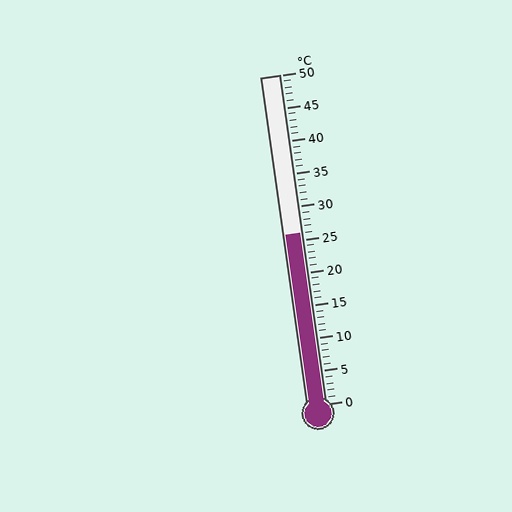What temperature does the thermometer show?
The thermometer shows approximately 26°C.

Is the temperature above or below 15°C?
The temperature is above 15°C.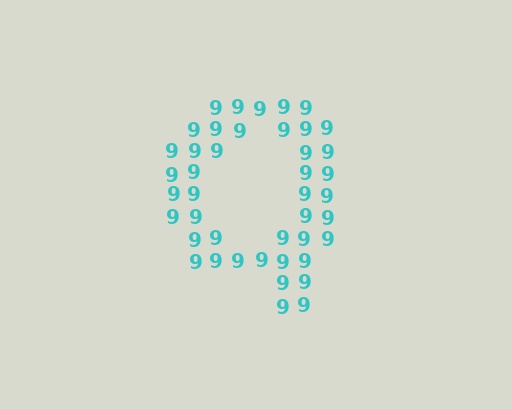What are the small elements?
The small elements are digit 9's.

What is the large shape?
The large shape is the letter Q.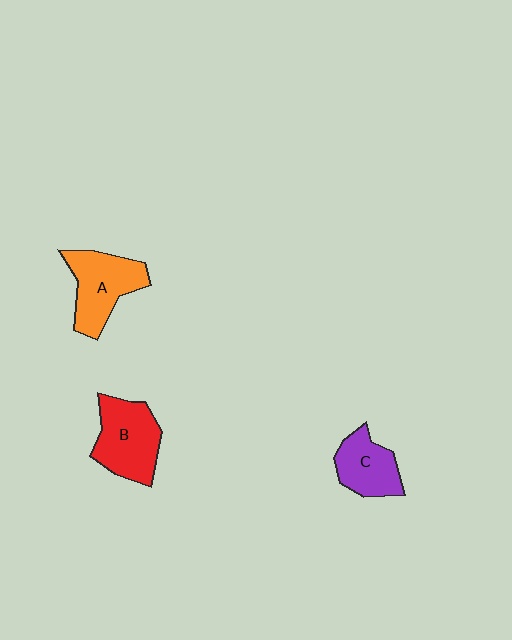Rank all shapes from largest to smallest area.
From largest to smallest: B (red), A (orange), C (purple).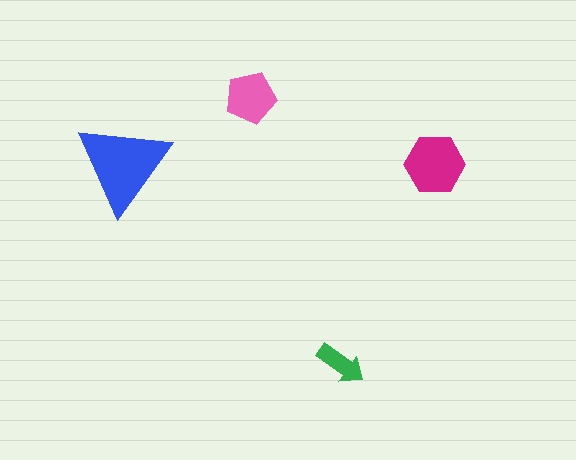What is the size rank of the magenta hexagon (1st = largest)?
2nd.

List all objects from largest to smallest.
The blue triangle, the magenta hexagon, the pink pentagon, the green arrow.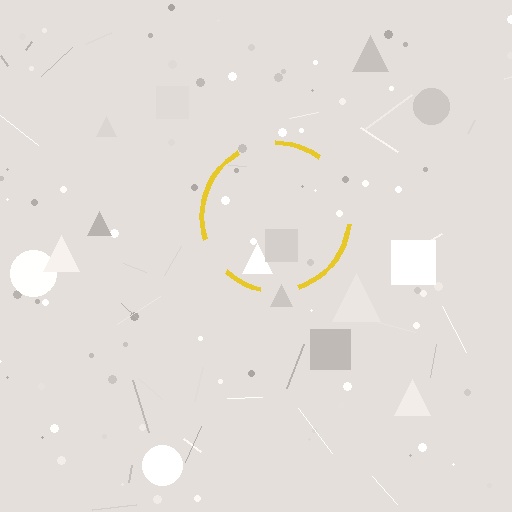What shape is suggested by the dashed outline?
The dashed outline suggests a circle.